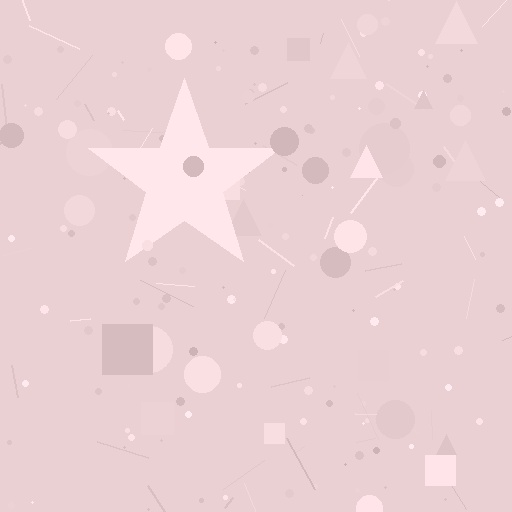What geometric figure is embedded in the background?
A star is embedded in the background.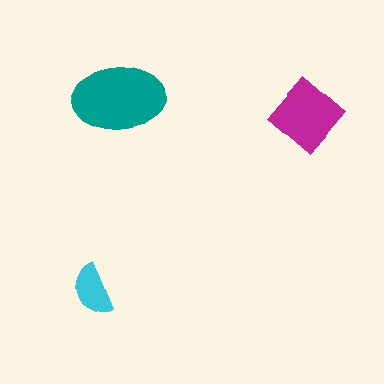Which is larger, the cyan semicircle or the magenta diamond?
The magenta diamond.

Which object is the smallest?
The cyan semicircle.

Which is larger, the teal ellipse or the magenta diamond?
The teal ellipse.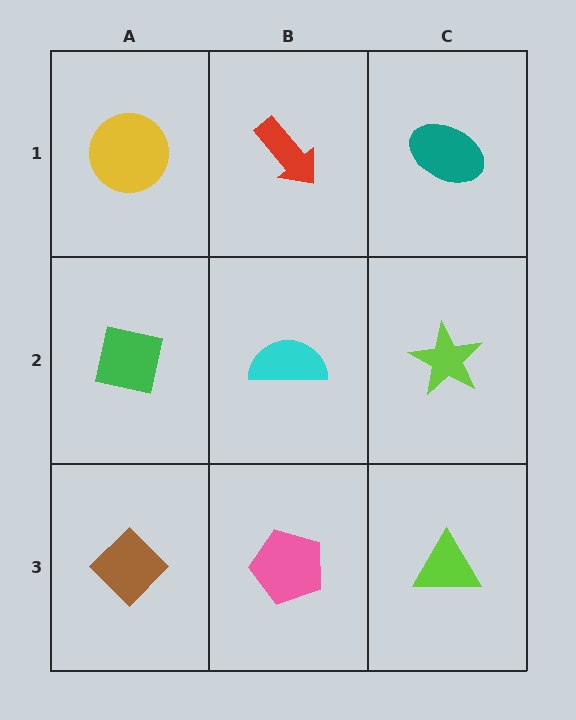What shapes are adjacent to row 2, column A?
A yellow circle (row 1, column A), a brown diamond (row 3, column A), a cyan semicircle (row 2, column B).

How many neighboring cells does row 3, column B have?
3.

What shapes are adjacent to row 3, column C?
A lime star (row 2, column C), a pink pentagon (row 3, column B).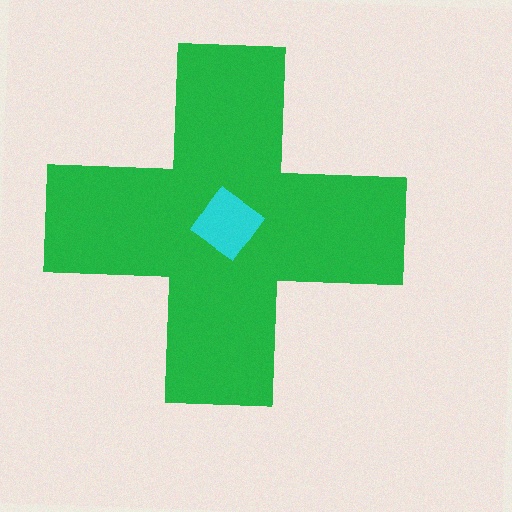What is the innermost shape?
The cyan diamond.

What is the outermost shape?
The green cross.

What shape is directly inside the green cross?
The cyan diamond.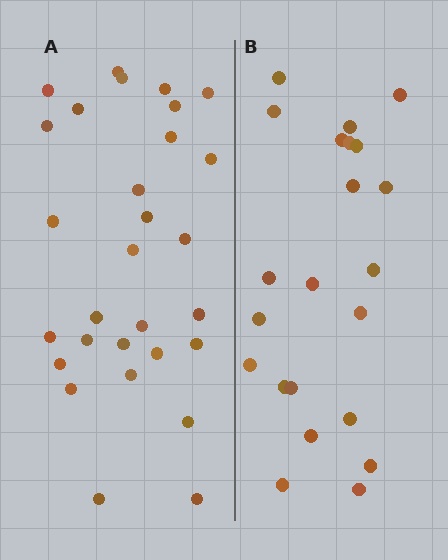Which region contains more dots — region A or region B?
Region A (the left region) has more dots.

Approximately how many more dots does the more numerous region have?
Region A has roughly 8 or so more dots than region B.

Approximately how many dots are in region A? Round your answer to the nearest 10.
About 30 dots. (The exact count is 29, which rounds to 30.)